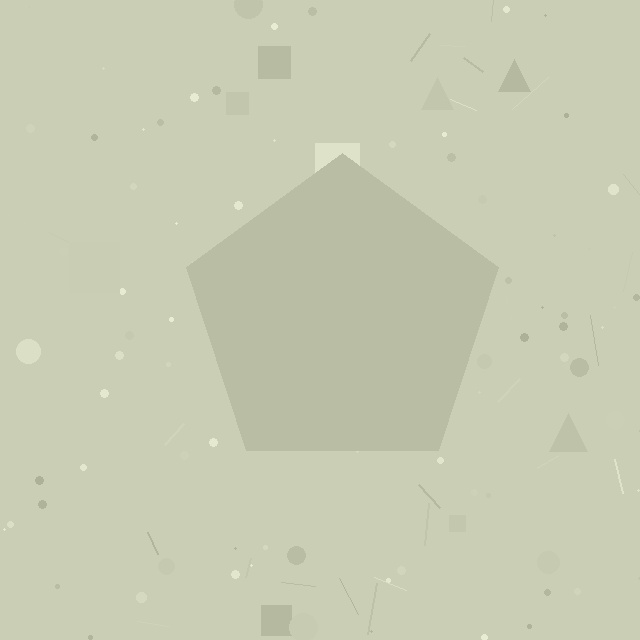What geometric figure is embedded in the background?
A pentagon is embedded in the background.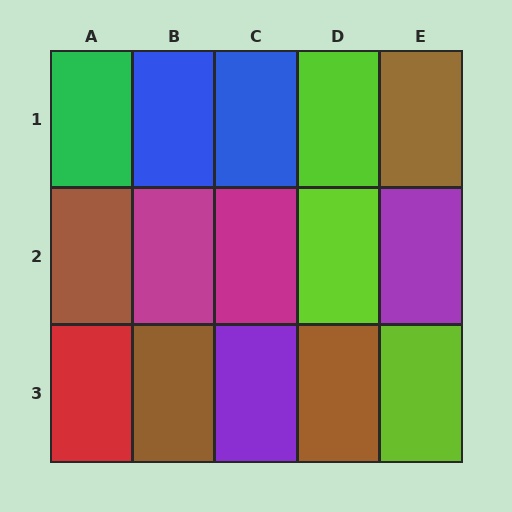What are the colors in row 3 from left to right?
Red, brown, purple, brown, lime.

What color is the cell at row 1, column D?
Lime.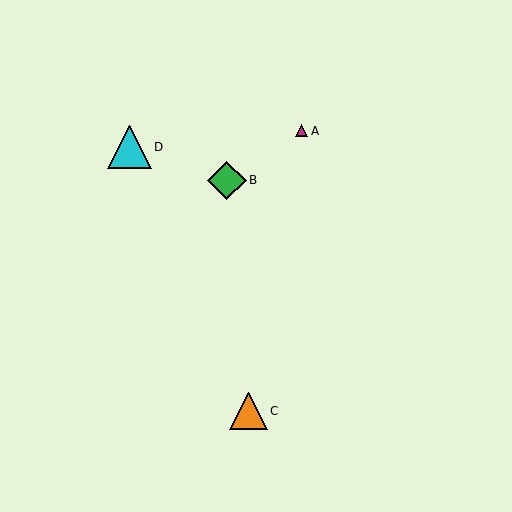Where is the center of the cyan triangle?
The center of the cyan triangle is at (129, 147).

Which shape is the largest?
The cyan triangle (labeled D) is the largest.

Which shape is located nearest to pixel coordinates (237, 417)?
The orange triangle (labeled C) at (248, 411) is nearest to that location.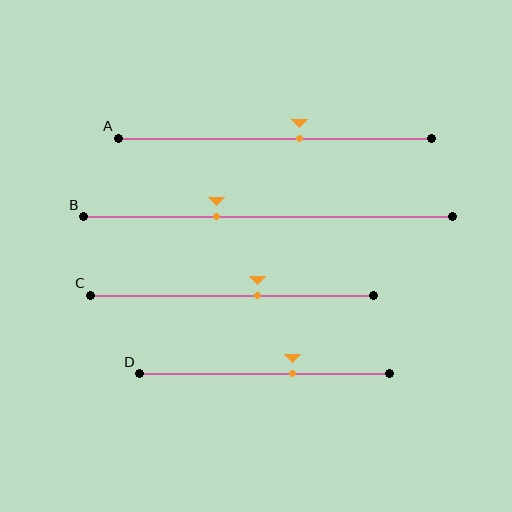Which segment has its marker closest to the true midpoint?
Segment A has its marker closest to the true midpoint.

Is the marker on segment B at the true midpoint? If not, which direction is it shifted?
No, the marker on segment B is shifted to the left by about 14% of the segment length.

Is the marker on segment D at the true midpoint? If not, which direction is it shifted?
No, the marker on segment D is shifted to the right by about 11% of the segment length.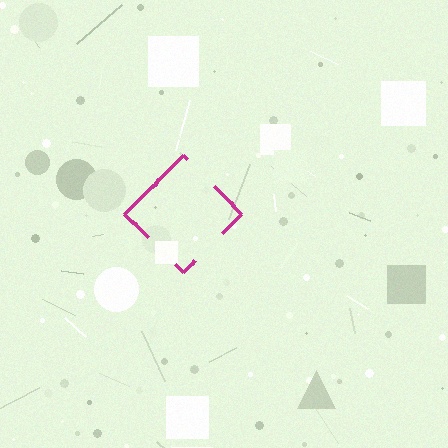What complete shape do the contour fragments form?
The contour fragments form a diamond.